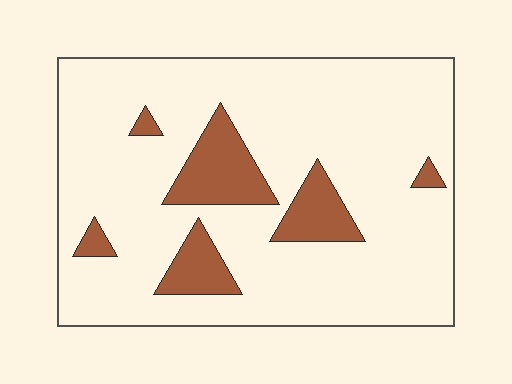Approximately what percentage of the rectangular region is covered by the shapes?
Approximately 15%.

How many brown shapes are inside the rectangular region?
6.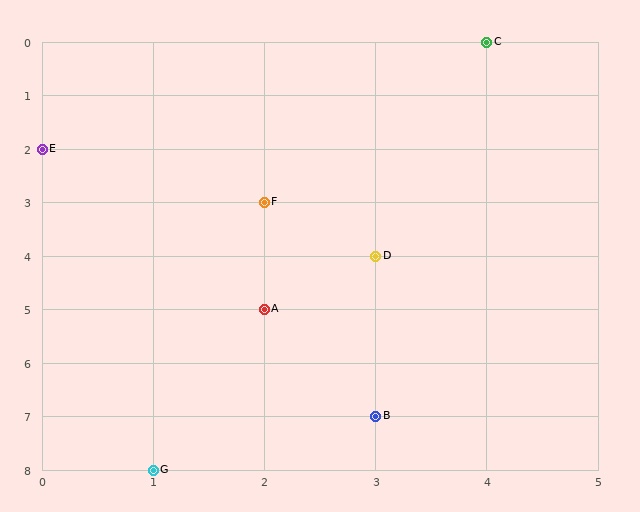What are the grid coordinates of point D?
Point D is at grid coordinates (3, 4).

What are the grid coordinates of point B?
Point B is at grid coordinates (3, 7).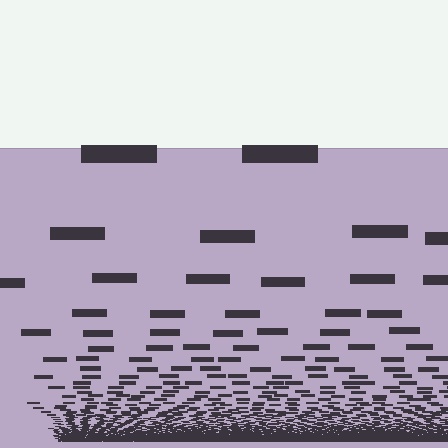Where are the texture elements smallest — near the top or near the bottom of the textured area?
Near the bottom.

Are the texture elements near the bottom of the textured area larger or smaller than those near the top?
Smaller. The gradient is inverted — elements near the bottom are smaller and denser.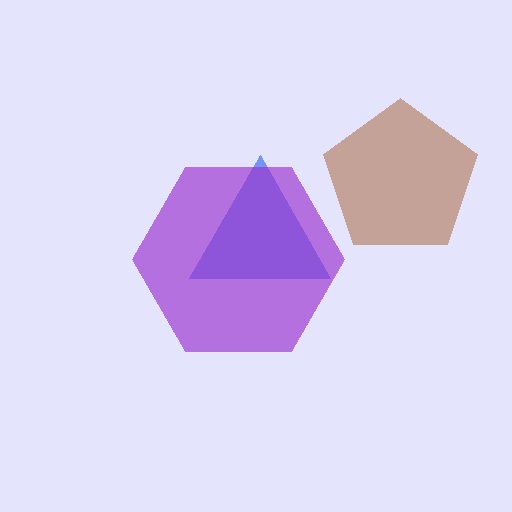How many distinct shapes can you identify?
There are 3 distinct shapes: a brown pentagon, a blue triangle, a purple hexagon.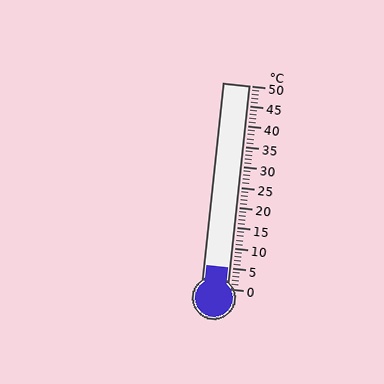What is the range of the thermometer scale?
The thermometer scale ranges from 0°C to 50°C.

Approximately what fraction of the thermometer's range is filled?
The thermometer is filled to approximately 10% of its range.